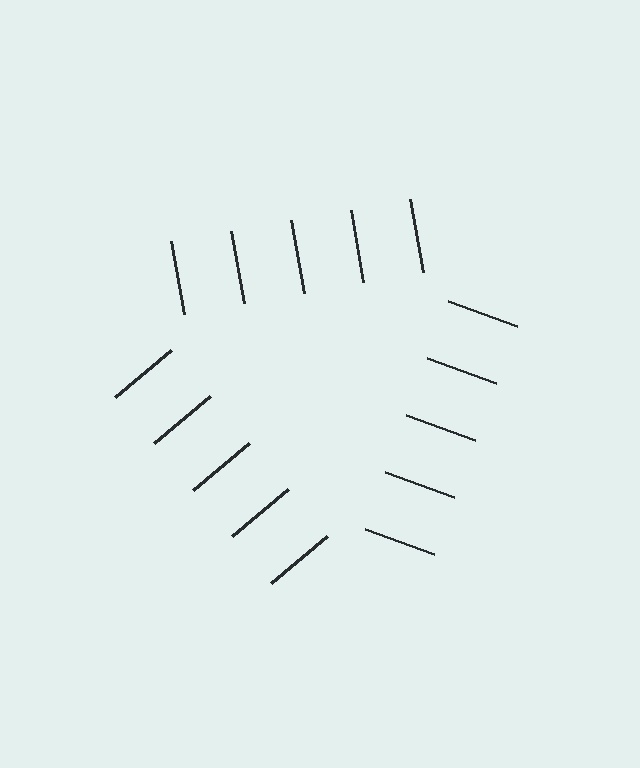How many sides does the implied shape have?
3 sides — the line-ends trace a triangle.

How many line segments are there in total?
15 — 5 along each of the 3 edges.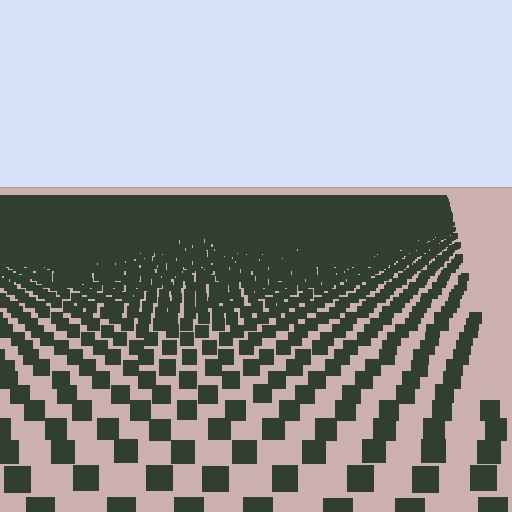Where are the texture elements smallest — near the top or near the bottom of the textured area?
Near the top.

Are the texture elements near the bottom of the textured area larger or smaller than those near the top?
Larger. Near the bottom, elements are closer to the viewer and appear at a bigger on-screen size.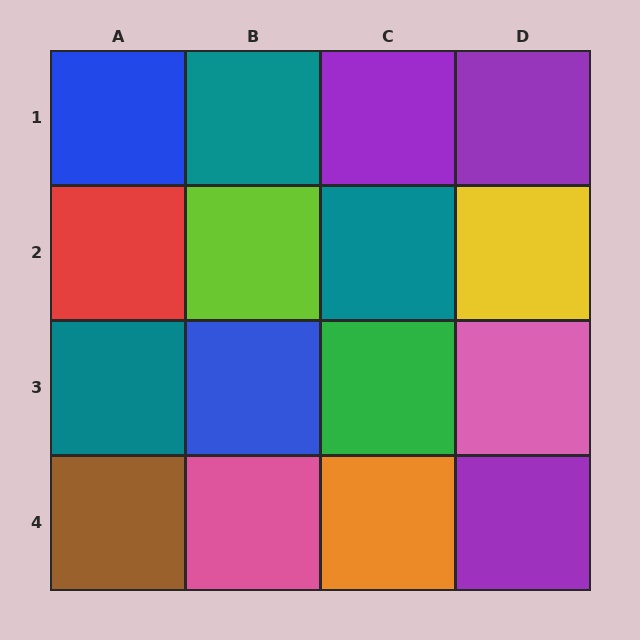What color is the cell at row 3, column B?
Blue.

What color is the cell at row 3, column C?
Green.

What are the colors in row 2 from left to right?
Red, lime, teal, yellow.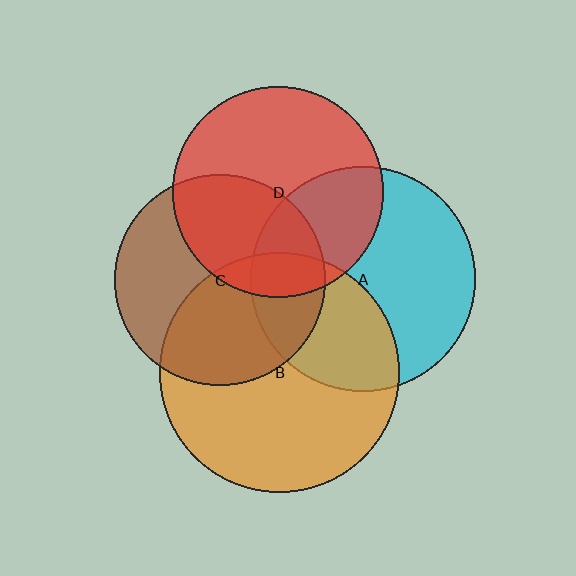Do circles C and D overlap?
Yes.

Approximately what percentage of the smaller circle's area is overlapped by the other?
Approximately 40%.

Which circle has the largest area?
Circle B (orange).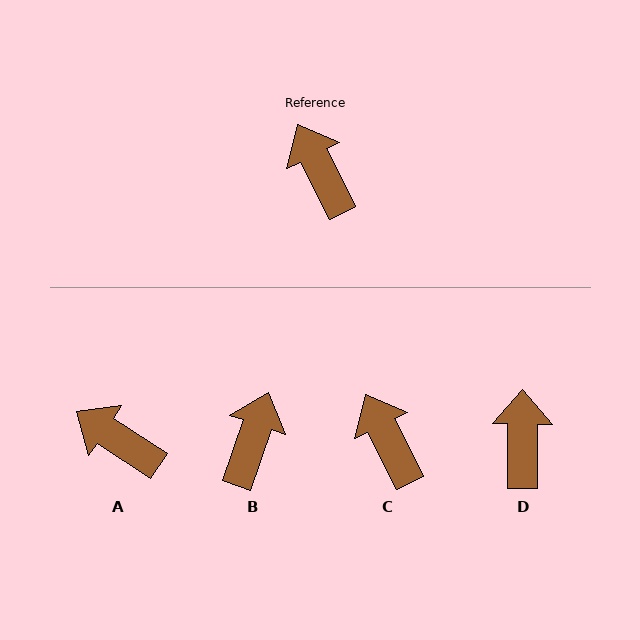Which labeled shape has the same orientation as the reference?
C.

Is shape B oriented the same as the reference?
No, it is off by about 46 degrees.